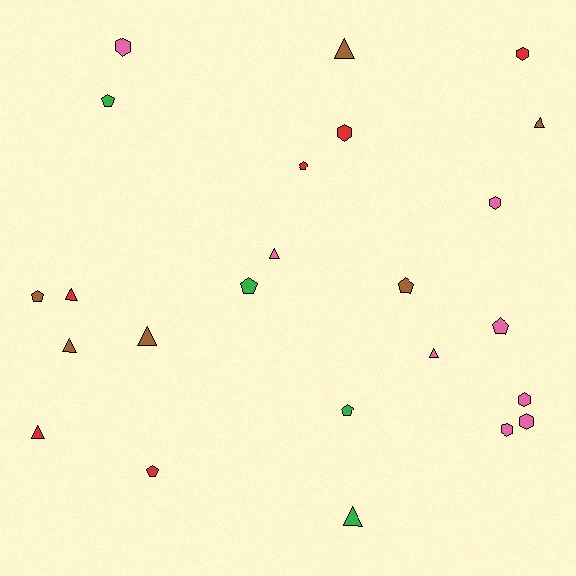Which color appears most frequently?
Pink, with 8 objects.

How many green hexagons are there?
There are no green hexagons.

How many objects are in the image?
There are 24 objects.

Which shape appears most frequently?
Triangle, with 9 objects.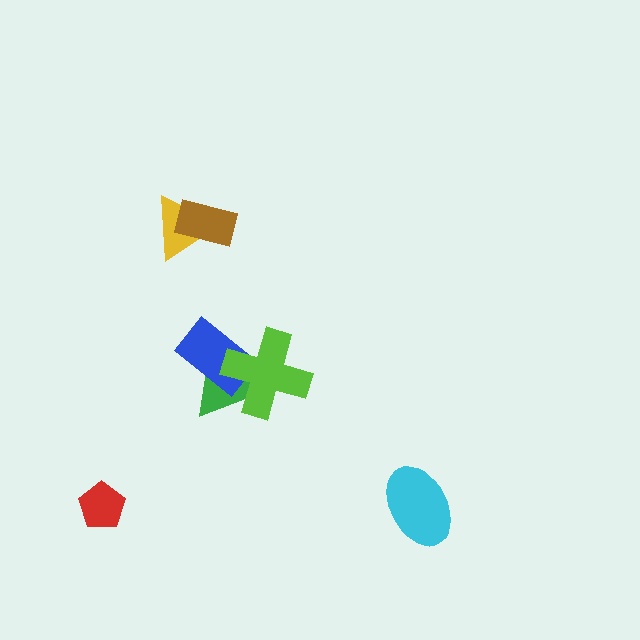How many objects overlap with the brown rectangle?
1 object overlaps with the brown rectangle.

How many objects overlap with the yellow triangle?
1 object overlaps with the yellow triangle.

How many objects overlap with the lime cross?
2 objects overlap with the lime cross.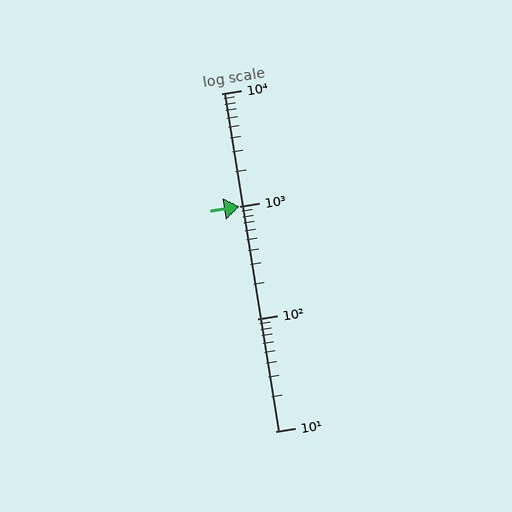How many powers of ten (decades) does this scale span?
The scale spans 3 decades, from 10 to 10000.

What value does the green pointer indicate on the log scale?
The pointer indicates approximately 1000.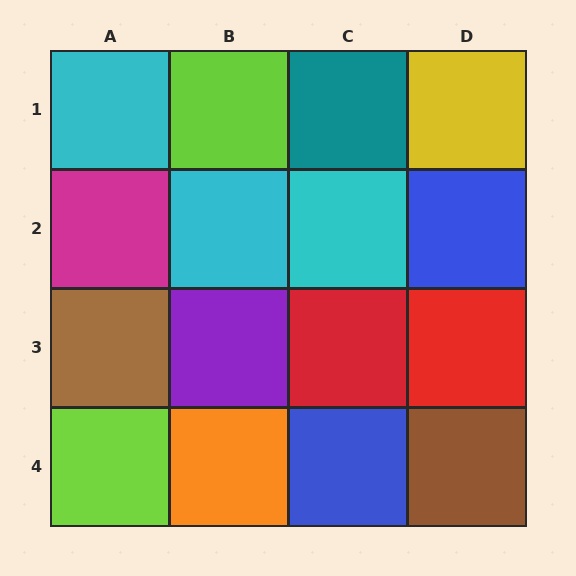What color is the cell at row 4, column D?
Brown.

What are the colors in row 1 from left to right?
Cyan, lime, teal, yellow.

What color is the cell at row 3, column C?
Red.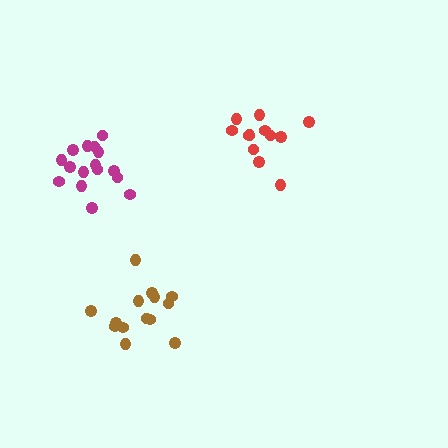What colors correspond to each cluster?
The clusters are colored: brown, magenta, red.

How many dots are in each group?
Group 1: 14 dots, Group 2: 16 dots, Group 3: 12 dots (42 total).